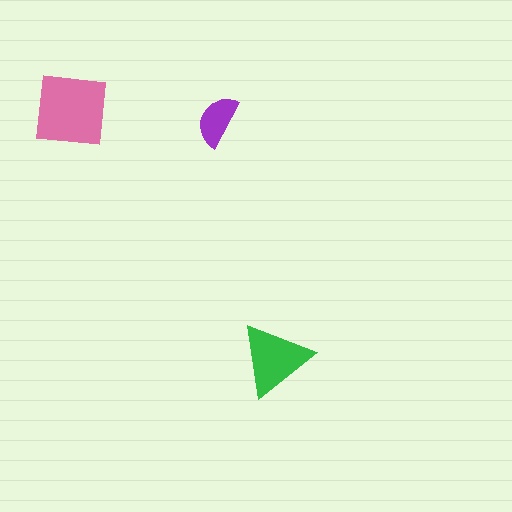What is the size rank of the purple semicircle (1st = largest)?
3rd.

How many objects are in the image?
There are 3 objects in the image.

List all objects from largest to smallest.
The pink square, the green triangle, the purple semicircle.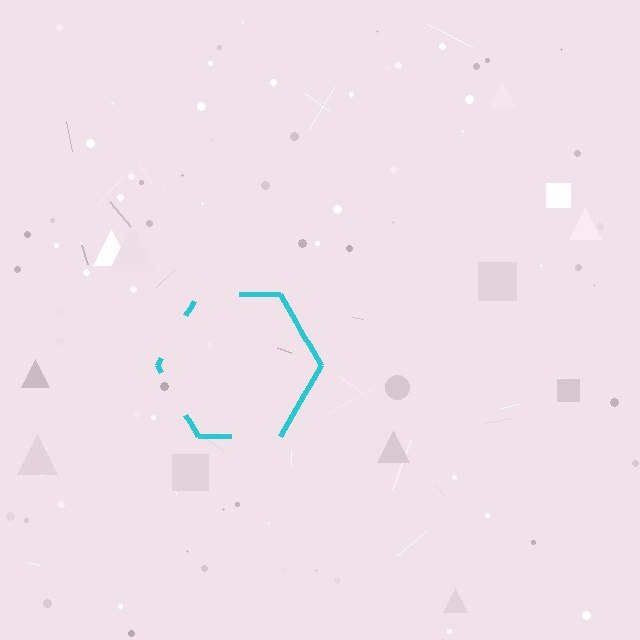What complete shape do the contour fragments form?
The contour fragments form a hexagon.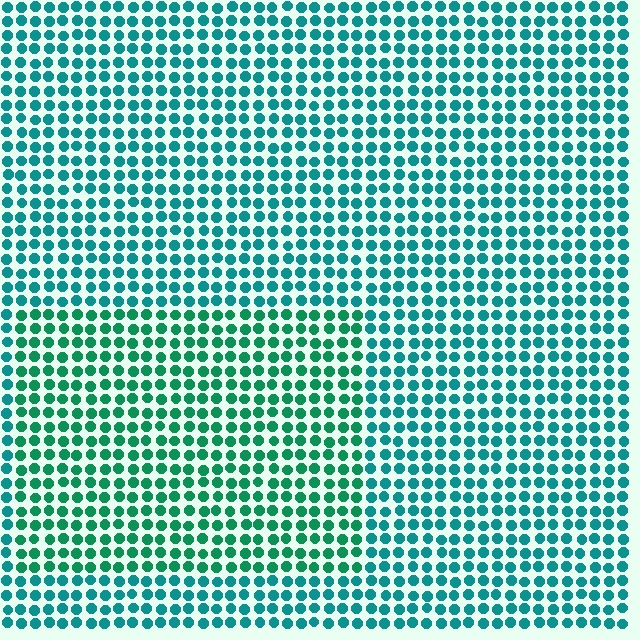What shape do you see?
I see a rectangle.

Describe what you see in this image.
The image is filled with small teal elements in a uniform arrangement. A rectangle-shaped region is visible where the elements are tinted to a slightly different hue, forming a subtle color boundary.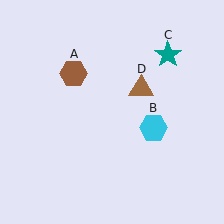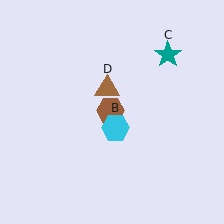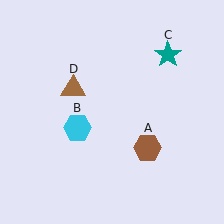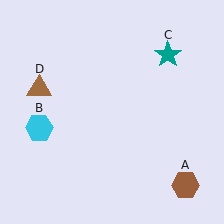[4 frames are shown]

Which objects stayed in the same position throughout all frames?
Teal star (object C) remained stationary.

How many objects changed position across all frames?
3 objects changed position: brown hexagon (object A), cyan hexagon (object B), brown triangle (object D).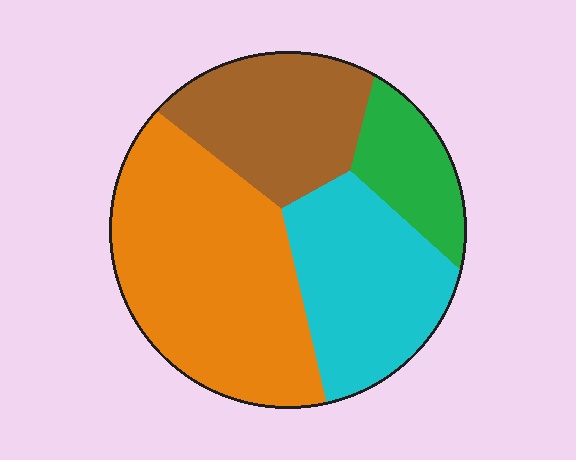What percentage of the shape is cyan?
Cyan covers around 25% of the shape.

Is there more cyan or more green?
Cyan.